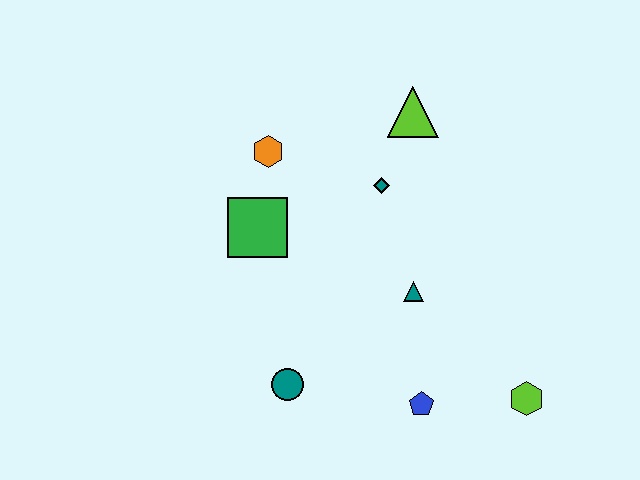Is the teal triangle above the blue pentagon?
Yes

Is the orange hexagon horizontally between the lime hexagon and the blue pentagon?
No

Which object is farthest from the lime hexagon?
The orange hexagon is farthest from the lime hexagon.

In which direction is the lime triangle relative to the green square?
The lime triangle is to the right of the green square.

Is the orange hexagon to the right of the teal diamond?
No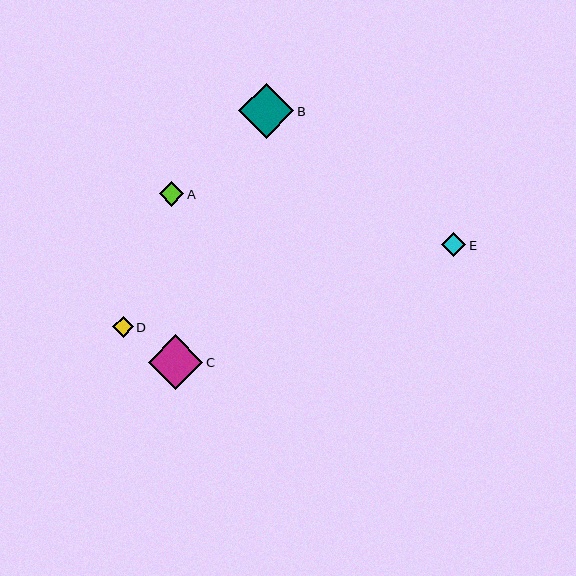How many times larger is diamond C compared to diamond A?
Diamond C is approximately 2.2 times the size of diamond A.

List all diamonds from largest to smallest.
From largest to smallest: B, C, A, E, D.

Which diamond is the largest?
Diamond B is the largest with a size of approximately 55 pixels.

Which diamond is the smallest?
Diamond D is the smallest with a size of approximately 21 pixels.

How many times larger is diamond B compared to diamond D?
Diamond B is approximately 2.7 times the size of diamond D.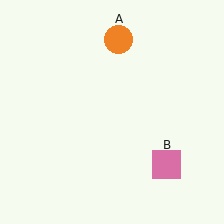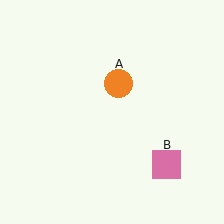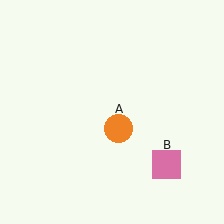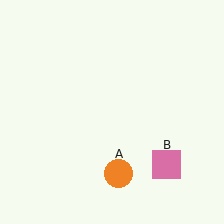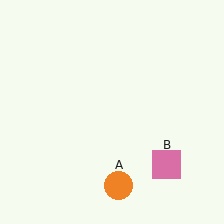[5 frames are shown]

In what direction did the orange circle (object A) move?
The orange circle (object A) moved down.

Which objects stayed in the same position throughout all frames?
Pink square (object B) remained stationary.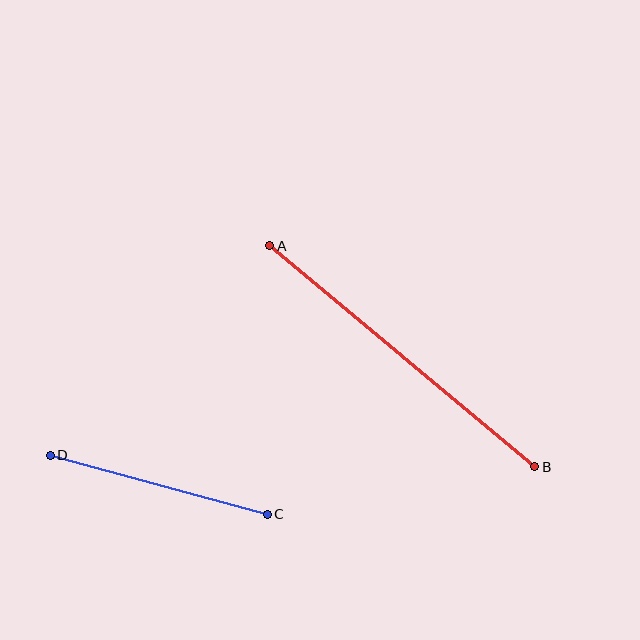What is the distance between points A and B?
The distance is approximately 345 pixels.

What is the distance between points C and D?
The distance is approximately 225 pixels.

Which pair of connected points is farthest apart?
Points A and B are farthest apart.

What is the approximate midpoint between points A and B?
The midpoint is at approximately (402, 356) pixels.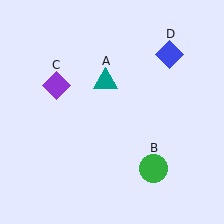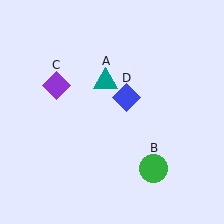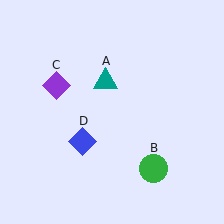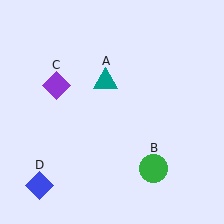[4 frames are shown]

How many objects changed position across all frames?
1 object changed position: blue diamond (object D).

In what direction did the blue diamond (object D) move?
The blue diamond (object D) moved down and to the left.